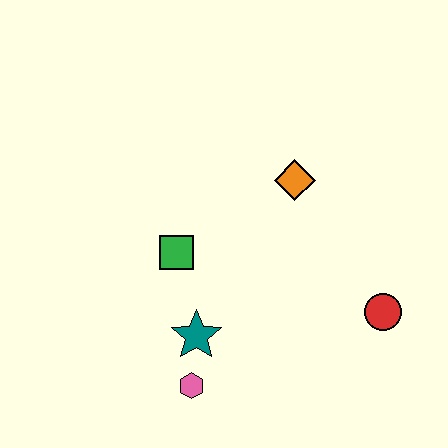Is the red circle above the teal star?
Yes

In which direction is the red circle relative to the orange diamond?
The red circle is below the orange diamond.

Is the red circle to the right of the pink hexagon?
Yes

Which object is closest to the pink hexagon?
The teal star is closest to the pink hexagon.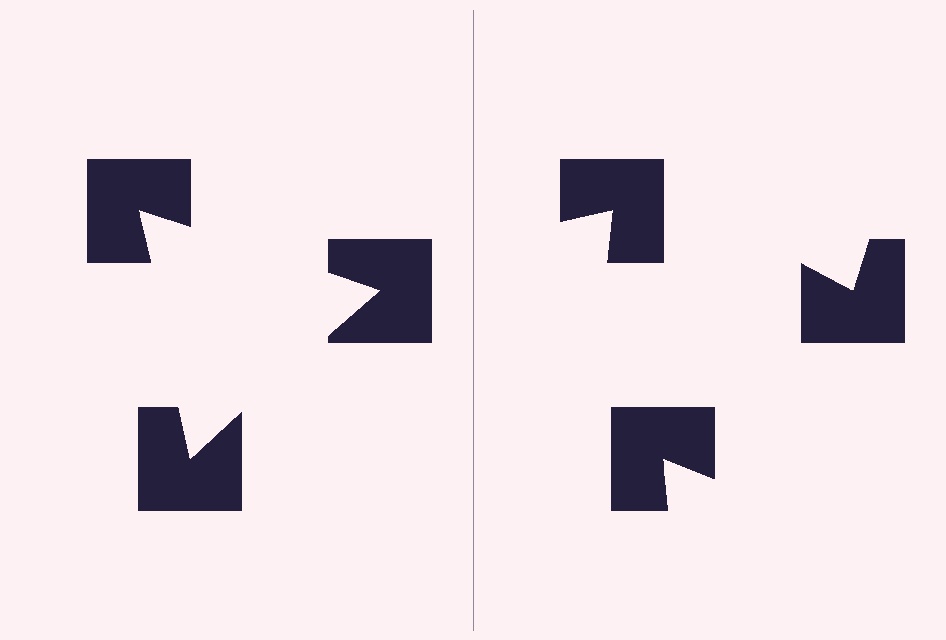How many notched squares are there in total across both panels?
6 — 3 on each side.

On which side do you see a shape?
An illusory triangle appears on the left side. On the right side the wedge cuts are rotated, so no coherent shape forms.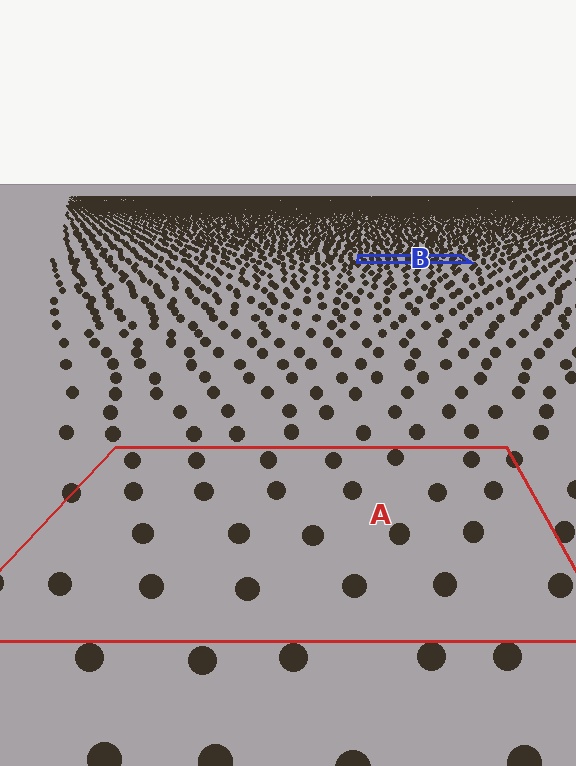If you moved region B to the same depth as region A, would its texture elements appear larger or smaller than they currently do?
They would appear larger. At a closer depth, the same texture elements are projected at a bigger on-screen size.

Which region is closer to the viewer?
Region A is closer. The texture elements there are larger and more spread out.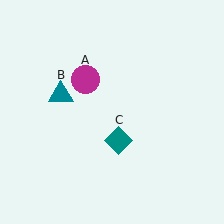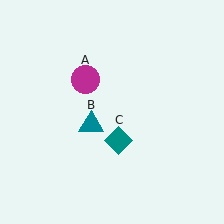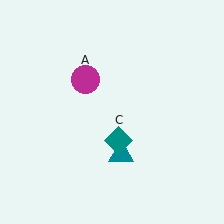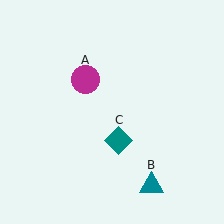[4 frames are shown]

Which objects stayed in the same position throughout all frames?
Magenta circle (object A) and teal diamond (object C) remained stationary.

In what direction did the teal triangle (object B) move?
The teal triangle (object B) moved down and to the right.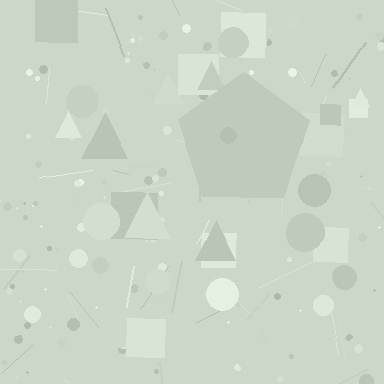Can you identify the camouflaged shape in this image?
The camouflaged shape is a pentagon.